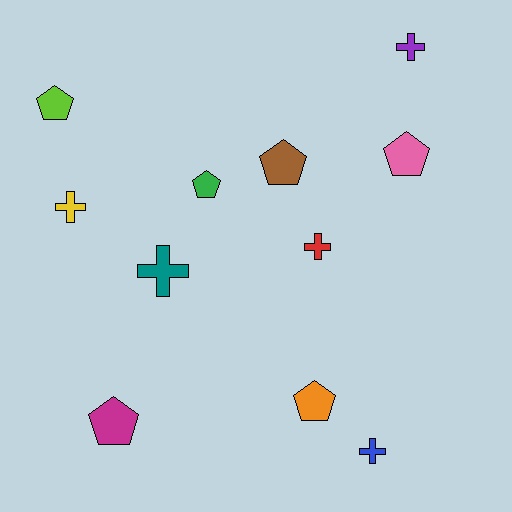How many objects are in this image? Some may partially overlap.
There are 11 objects.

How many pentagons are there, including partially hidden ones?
There are 6 pentagons.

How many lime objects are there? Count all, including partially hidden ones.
There is 1 lime object.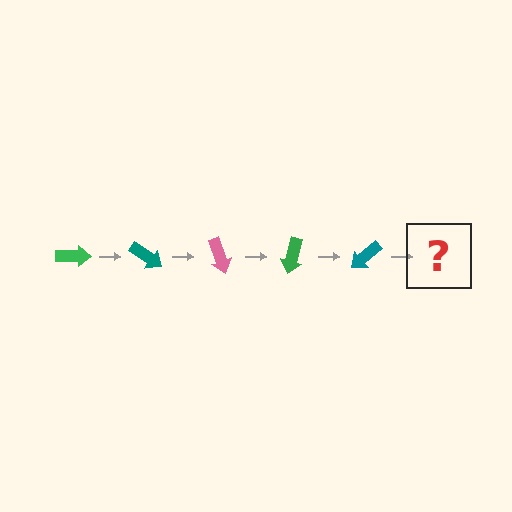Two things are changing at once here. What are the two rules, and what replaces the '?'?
The two rules are that it rotates 35 degrees each step and the color cycles through green, teal, and pink. The '?' should be a pink arrow, rotated 175 degrees from the start.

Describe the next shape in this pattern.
It should be a pink arrow, rotated 175 degrees from the start.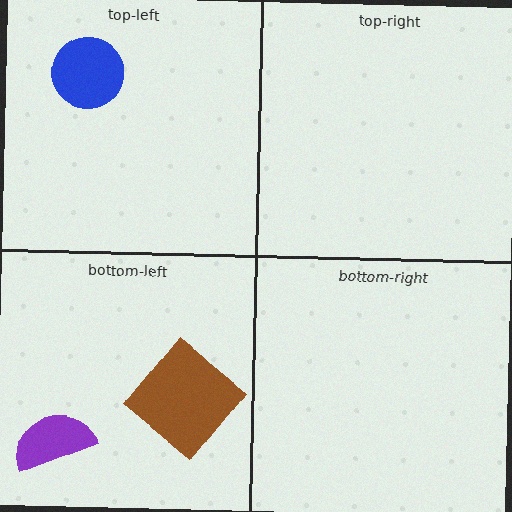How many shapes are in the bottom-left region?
2.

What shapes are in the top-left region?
The blue circle.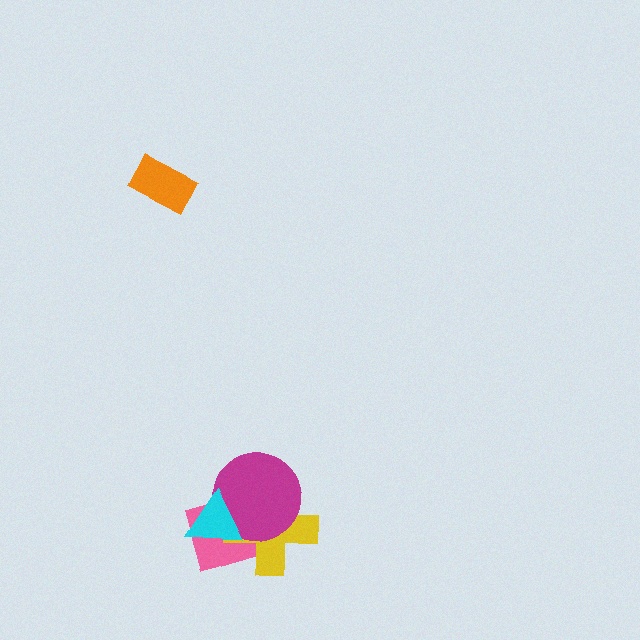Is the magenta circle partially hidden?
Yes, it is partially covered by another shape.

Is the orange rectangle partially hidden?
No, no other shape covers it.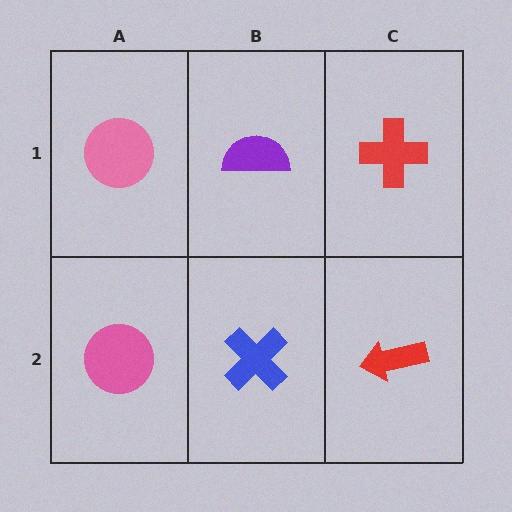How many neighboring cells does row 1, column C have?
2.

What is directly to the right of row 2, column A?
A blue cross.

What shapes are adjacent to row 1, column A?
A pink circle (row 2, column A), a purple semicircle (row 1, column B).